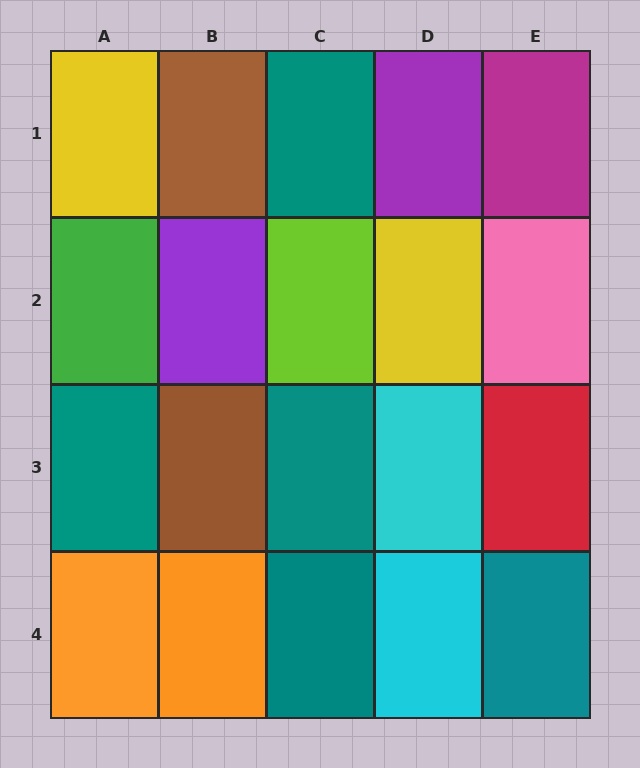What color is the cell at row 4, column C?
Teal.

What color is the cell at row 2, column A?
Green.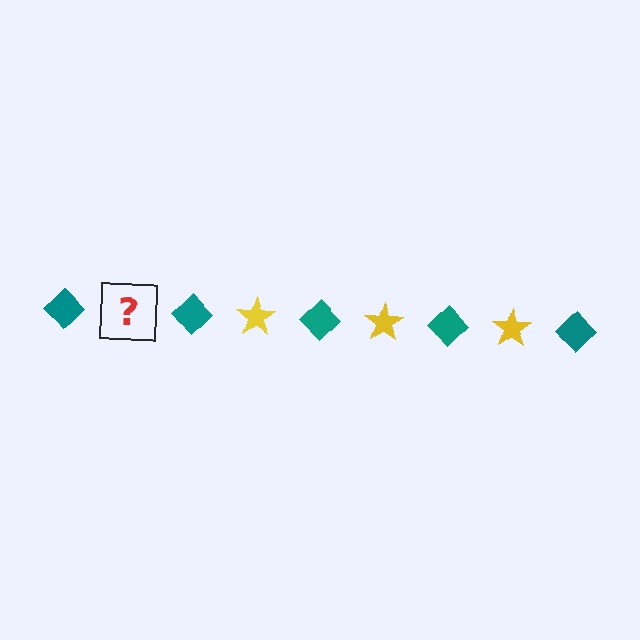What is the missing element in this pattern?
The missing element is a yellow star.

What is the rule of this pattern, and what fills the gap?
The rule is that the pattern alternates between teal diamond and yellow star. The gap should be filled with a yellow star.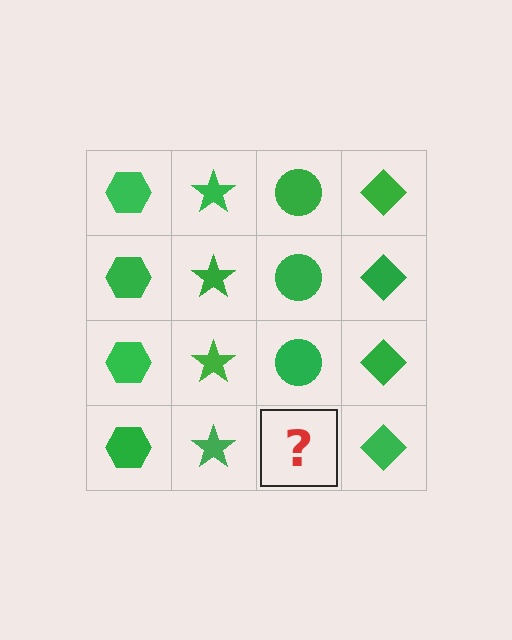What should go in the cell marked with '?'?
The missing cell should contain a green circle.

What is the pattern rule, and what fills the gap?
The rule is that each column has a consistent shape. The gap should be filled with a green circle.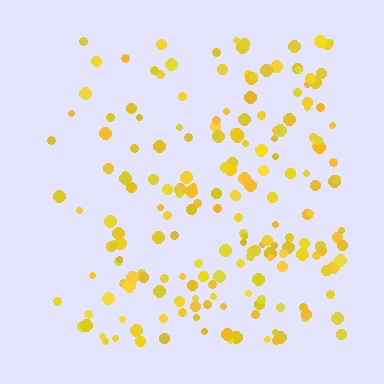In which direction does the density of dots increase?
From left to right, with the right side densest.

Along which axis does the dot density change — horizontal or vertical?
Horizontal.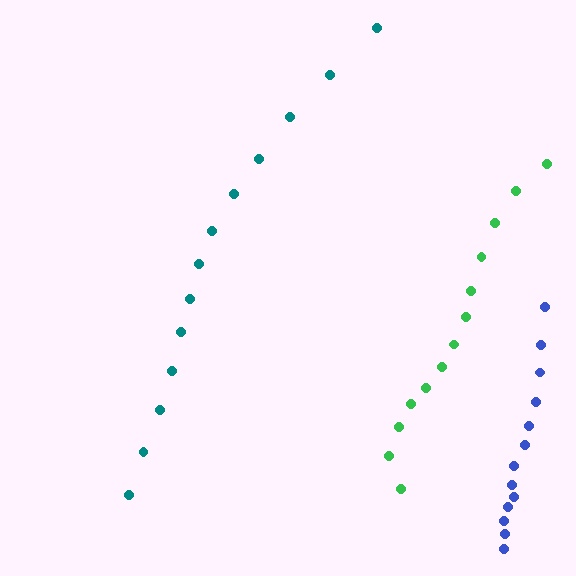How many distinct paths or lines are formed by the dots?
There are 3 distinct paths.